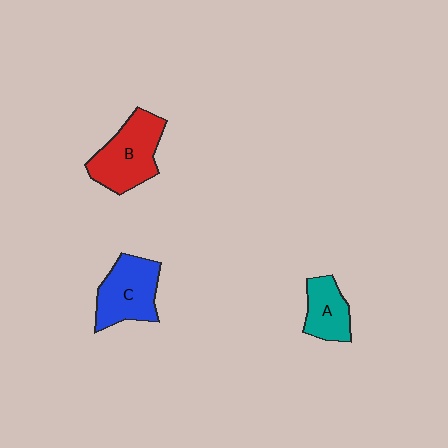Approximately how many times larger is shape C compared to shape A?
Approximately 1.5 times.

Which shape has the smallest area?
Shape A (teal).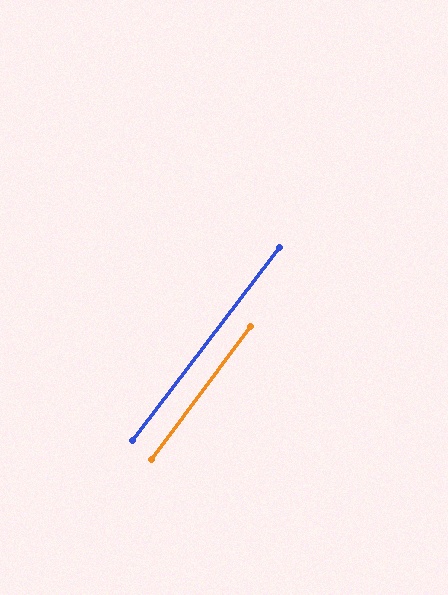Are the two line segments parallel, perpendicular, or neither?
Parallel — their directions differ by only 0.7°.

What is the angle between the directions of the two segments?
Approximately 1 degree.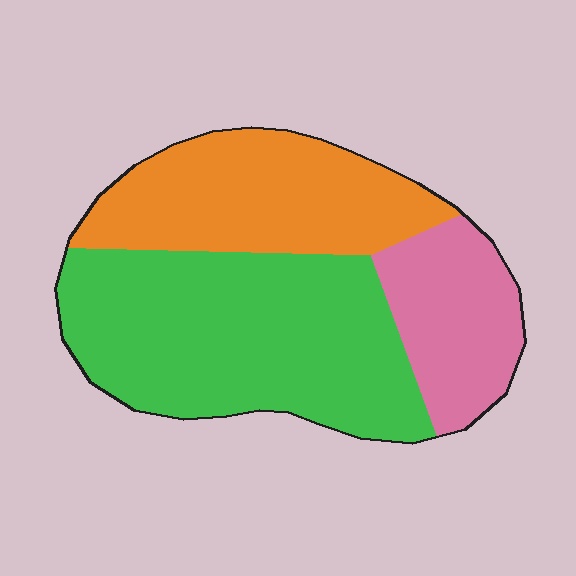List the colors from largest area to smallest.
From largest to smallest: green, orange, pink.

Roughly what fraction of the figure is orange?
Orange takes up about one third (1/3) of the figure.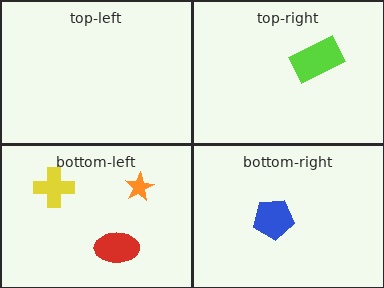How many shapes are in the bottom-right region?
1.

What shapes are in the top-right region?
The lime rectangle.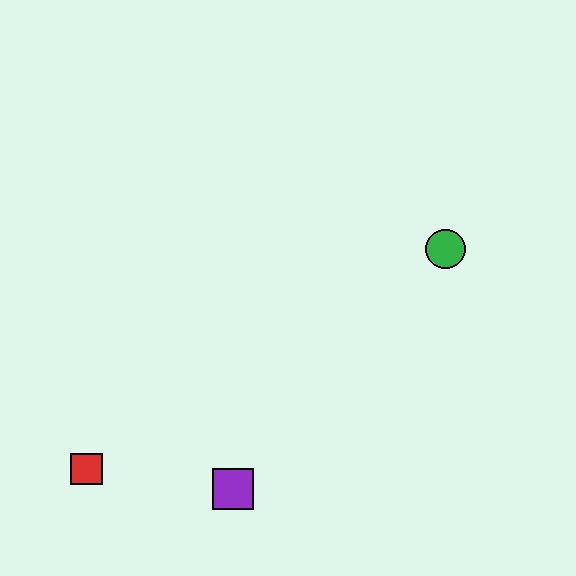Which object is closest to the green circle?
The purple square is closest to the green circle.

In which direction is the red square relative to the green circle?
The red square is to the left of the green circle.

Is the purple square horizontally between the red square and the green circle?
Yes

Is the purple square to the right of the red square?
Yes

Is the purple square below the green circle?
Yes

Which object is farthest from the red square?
The green circle is farthest from the red square.